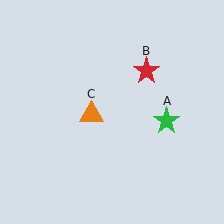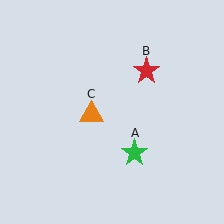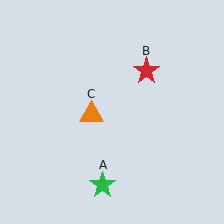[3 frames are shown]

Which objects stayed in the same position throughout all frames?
Red star (object B) and orange triangle (object C) remained stationary.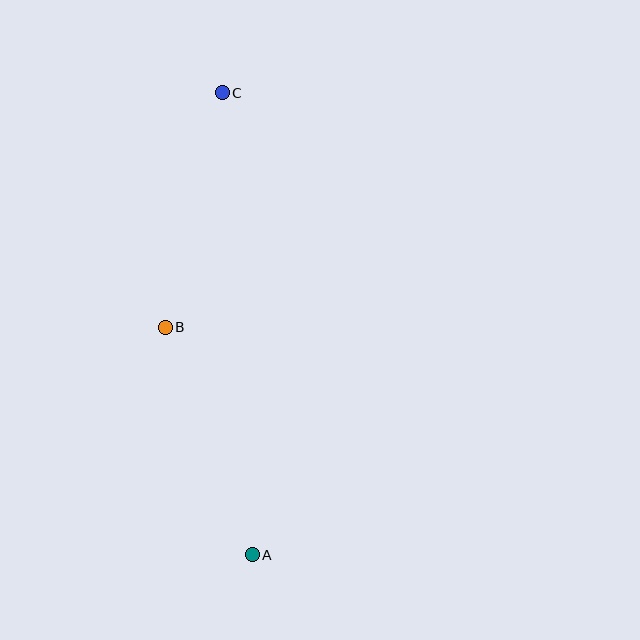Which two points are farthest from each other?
Points A and C are farthest from each other.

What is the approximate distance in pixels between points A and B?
The distance between A and B is approximately 244 pixels.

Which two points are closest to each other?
Points B and C are closest to each other.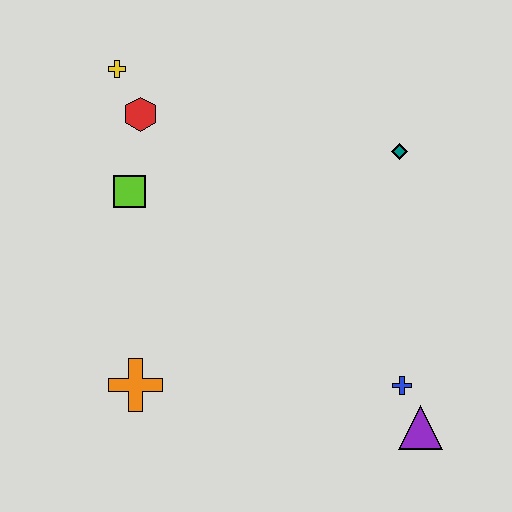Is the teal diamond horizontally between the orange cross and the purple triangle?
Yes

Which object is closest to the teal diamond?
The blue cross is closest to the teal diamond.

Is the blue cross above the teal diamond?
No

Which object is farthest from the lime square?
The purple triangle is farthest from the lime square.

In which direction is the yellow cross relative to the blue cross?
The yellow cross is above the blue cross.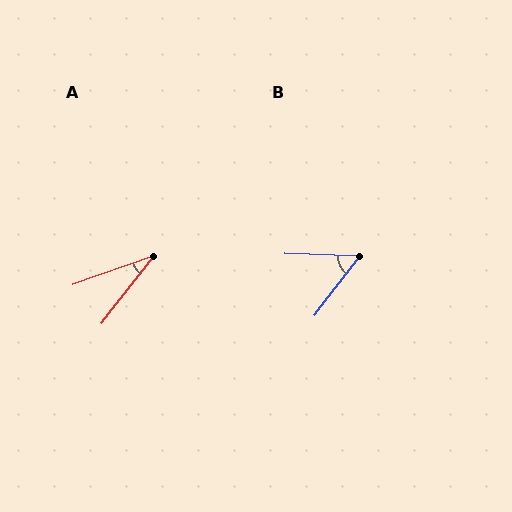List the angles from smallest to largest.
A (32°), B (54°).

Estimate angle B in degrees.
Approximately 54 degrees.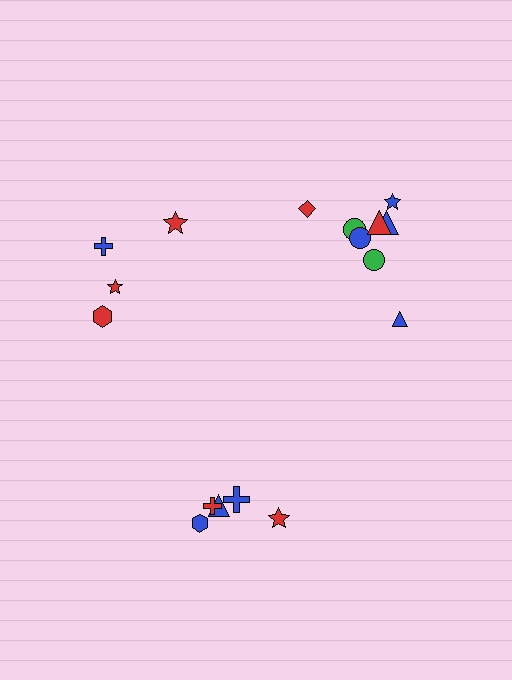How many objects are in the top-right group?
There are 8 objects.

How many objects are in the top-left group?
There are 4 objects.